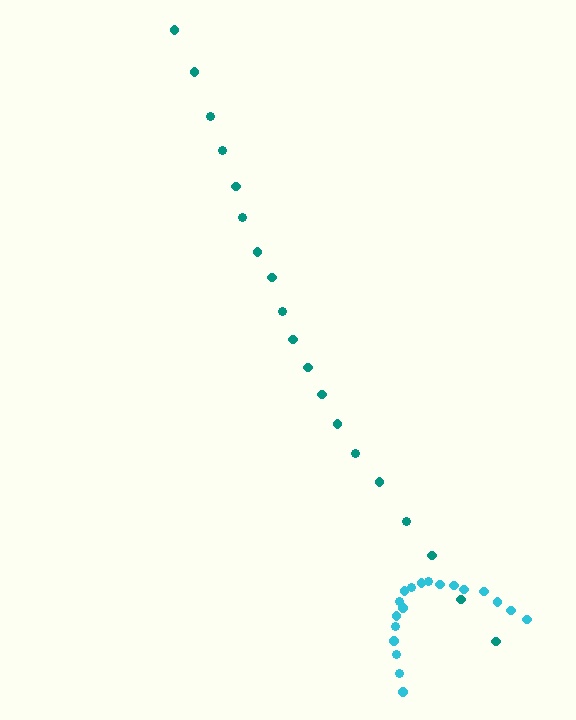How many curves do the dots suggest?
There are 2 distinct paths.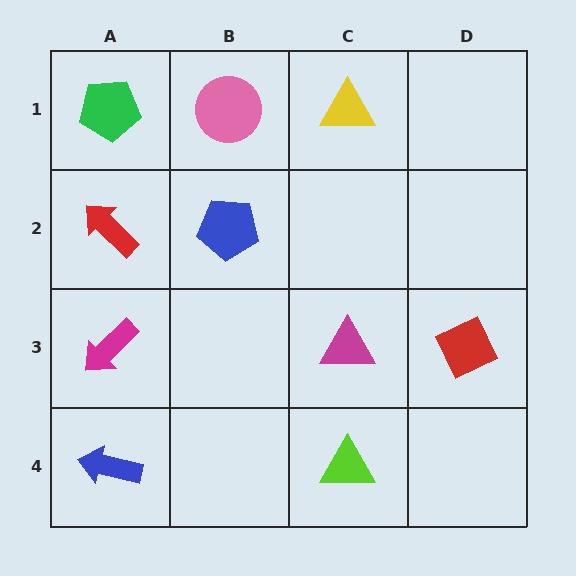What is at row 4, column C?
A lime triangle.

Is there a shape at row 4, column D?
No, that cell is empty.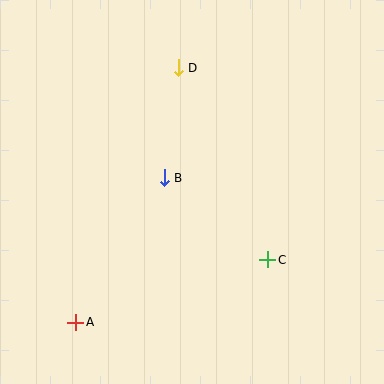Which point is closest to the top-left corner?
Point D is closest to the top-left corner.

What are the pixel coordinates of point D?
Point D is at (178, 68).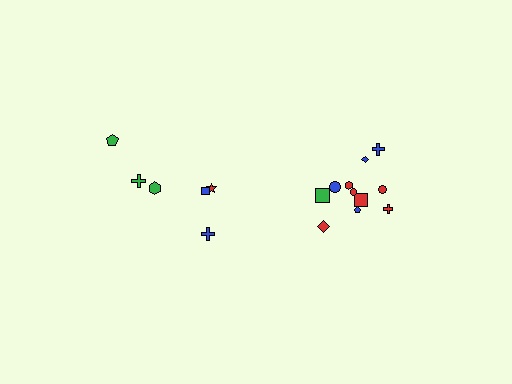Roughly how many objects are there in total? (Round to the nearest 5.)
Roughly 20 objects in total.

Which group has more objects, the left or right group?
The right group.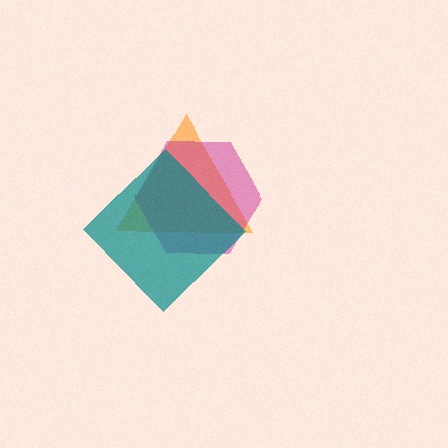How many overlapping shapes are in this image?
There are 3 overlapping shapes in the image.